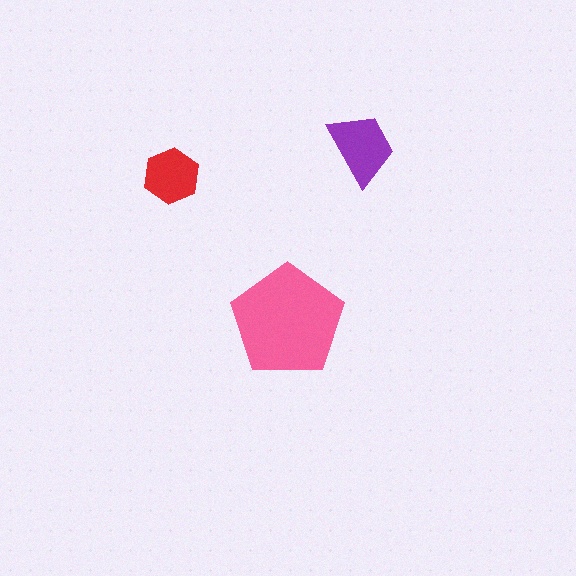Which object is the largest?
The pink pentagon.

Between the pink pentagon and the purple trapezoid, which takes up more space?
The pink pentagon.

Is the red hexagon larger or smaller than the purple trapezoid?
Smaller.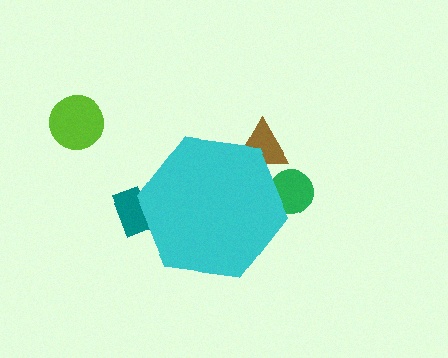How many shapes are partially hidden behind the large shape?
3 shapes are partially hidden.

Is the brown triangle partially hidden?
Yes, the brown triangle is partially hidden behind the cyan hexagon.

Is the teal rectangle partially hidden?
Yes, the teal rectangle is partially hidden behind the cyan hexagon.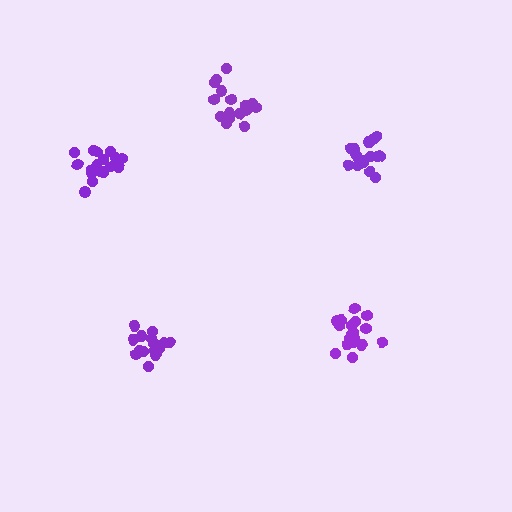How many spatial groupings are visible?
There are 5 spatial groupings.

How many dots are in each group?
Group 1: 19 dots, Group 2: 20 dots, Group 3: 18 dots, Group 4: 16 dots, Group 5: 16 dots (89 total).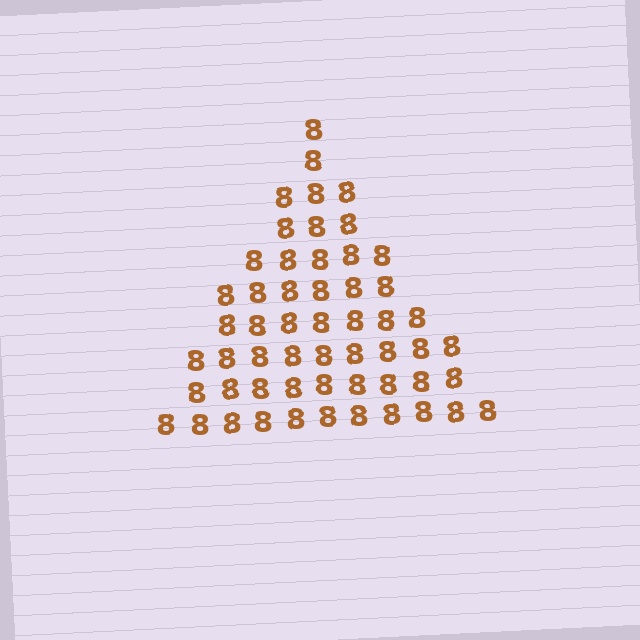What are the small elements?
The small elements are digit 8's.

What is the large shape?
The large shape is a triangle.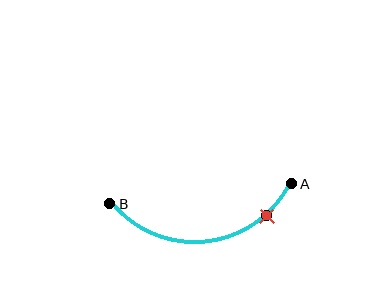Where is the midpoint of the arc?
The arc midpoint is the point on the curve farthest from the straight line joining A and B. It sits below that line.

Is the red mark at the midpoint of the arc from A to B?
No. The red mark lies on the arc but is closer to endpoint A. The arc midpoint would be at the point on the curve equidistant along the arc from both A and B.